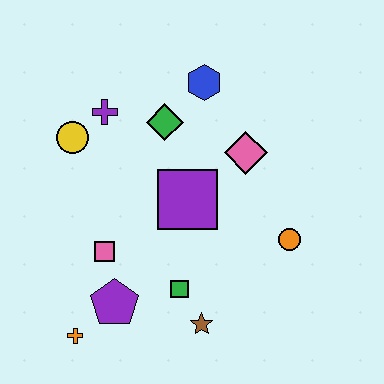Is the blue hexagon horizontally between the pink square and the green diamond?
No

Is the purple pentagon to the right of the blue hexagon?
No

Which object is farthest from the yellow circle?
The orange circle is farthest from the yellow circle.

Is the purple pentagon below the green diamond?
Yes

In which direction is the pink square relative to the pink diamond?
The pink square is to the left of the pink diamond.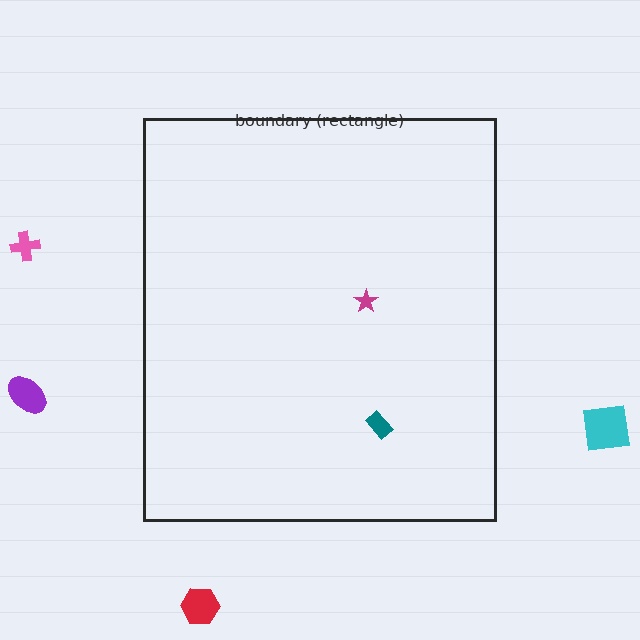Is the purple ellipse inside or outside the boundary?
Outside.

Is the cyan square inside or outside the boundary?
Outside.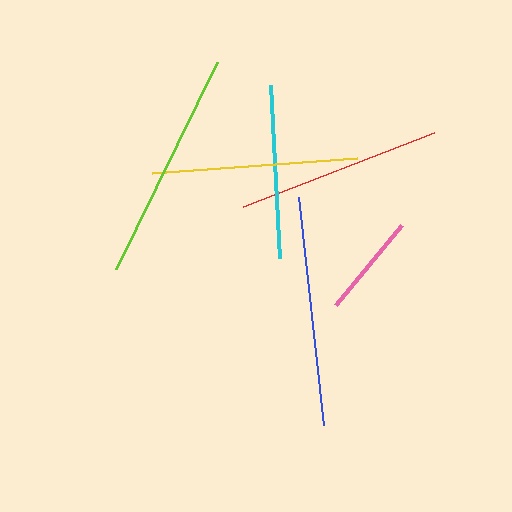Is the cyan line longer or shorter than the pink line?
The cyan line is longer than the pink line.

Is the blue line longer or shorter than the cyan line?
The blue line is longer than the cyan line.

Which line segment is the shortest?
The pink line is the shortest at approximately 104 pixels.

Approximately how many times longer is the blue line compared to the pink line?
The blue line is approximately 2.2 times the length of the pink line.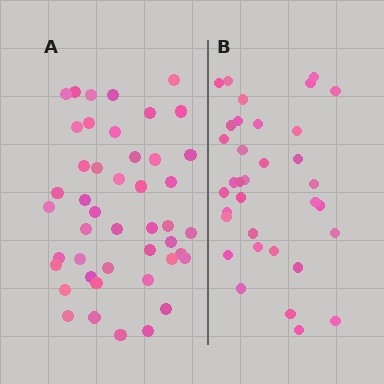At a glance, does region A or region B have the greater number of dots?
Region A (the left region) has more dots.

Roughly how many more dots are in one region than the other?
Region A has roughly 12 or so more dots than region B.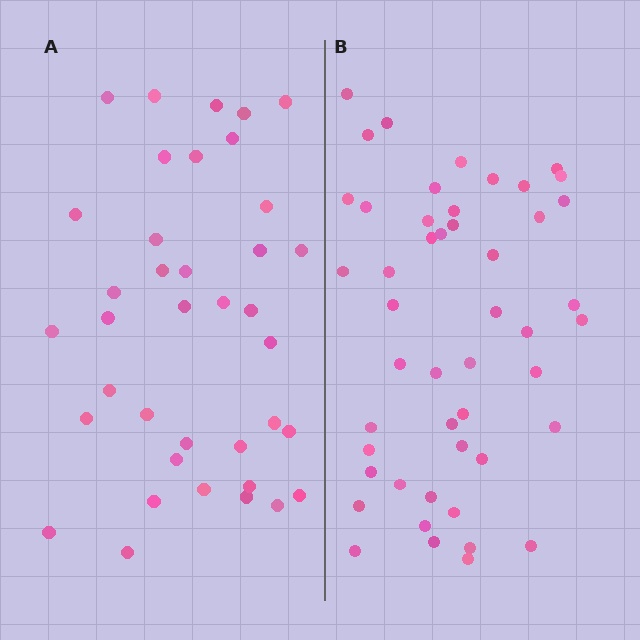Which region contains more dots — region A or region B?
Region B (the right region) has more dots.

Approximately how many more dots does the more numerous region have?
Region B has roughly 10 or so more dots than region A.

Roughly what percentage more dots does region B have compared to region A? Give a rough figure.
About 25% more.